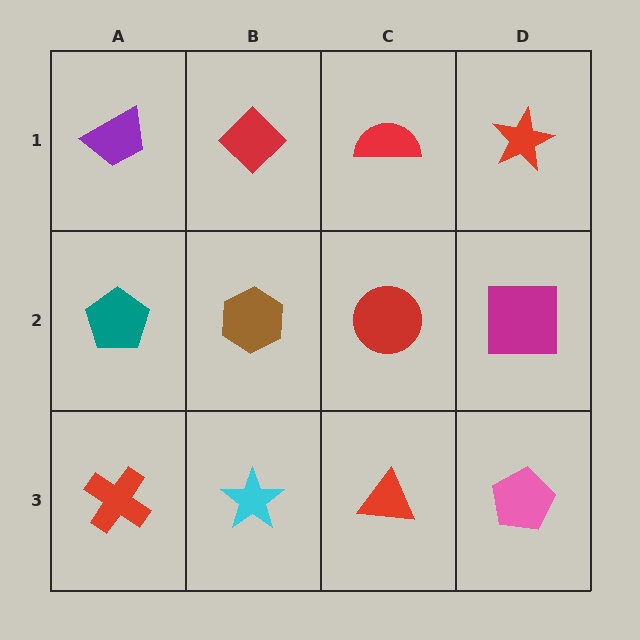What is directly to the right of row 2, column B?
A red circle.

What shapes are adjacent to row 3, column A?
A teal pentagon (row 2, column A), a cyan star (row 3, column B).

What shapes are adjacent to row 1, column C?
A red circle (row 2, column C), a red diamond (row 1, column B), a red star (row 1, column D).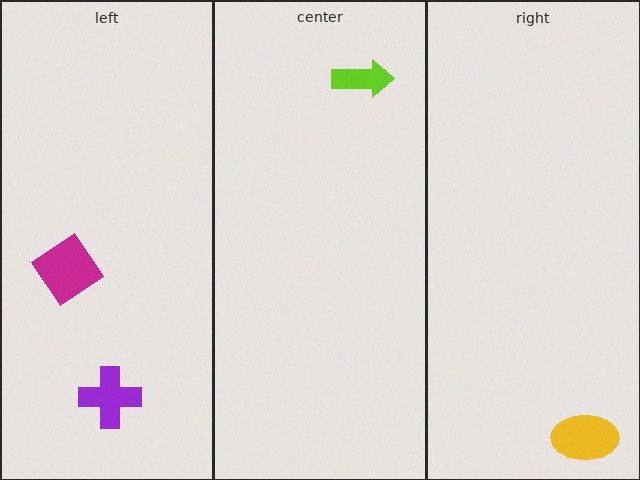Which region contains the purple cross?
The left region.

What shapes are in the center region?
The lime arrow.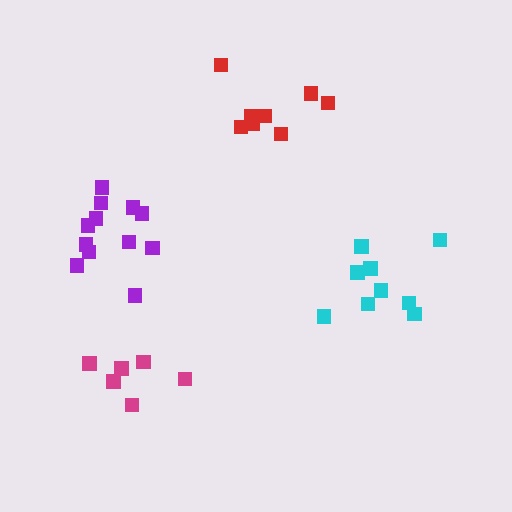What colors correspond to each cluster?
The clusters are colored: magenta, purple, cyan, red.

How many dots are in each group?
Group 1: 6 dots, Group 2: 12 dots, Group 3: 9 dots, Group 4: 8 dots (35 total).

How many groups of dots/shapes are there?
There are 4 groups.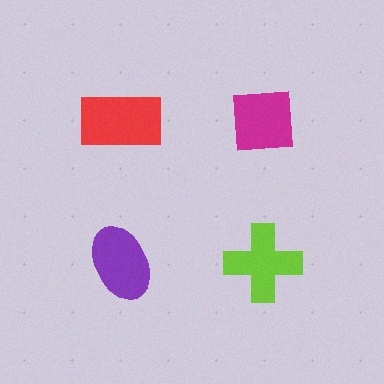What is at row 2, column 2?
A lime cross.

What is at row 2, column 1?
A purple ellipse.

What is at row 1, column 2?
A magenta square.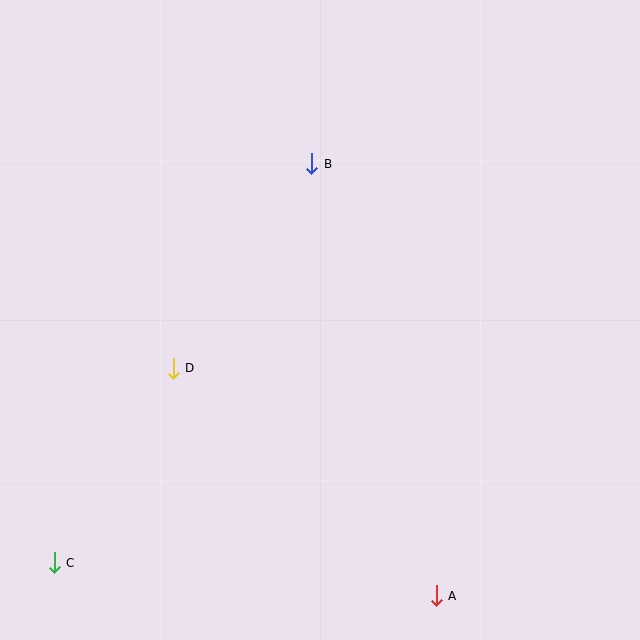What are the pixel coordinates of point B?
Point B is at (312, 164).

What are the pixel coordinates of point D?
Point D is at (173, 368).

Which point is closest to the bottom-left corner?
Point C is closest to the bottom-left corner.